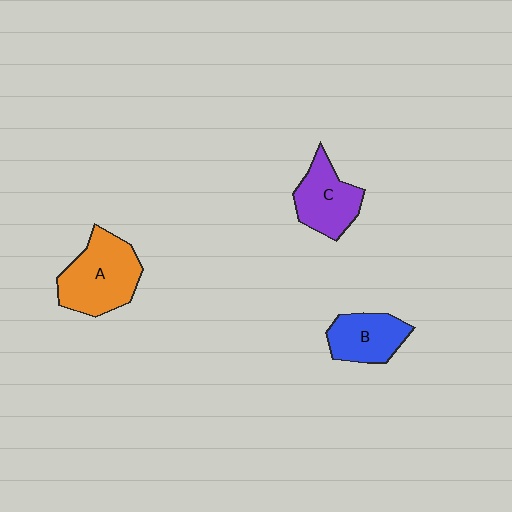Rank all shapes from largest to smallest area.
From largest to smallest: A (orange), C (purple), B (blue).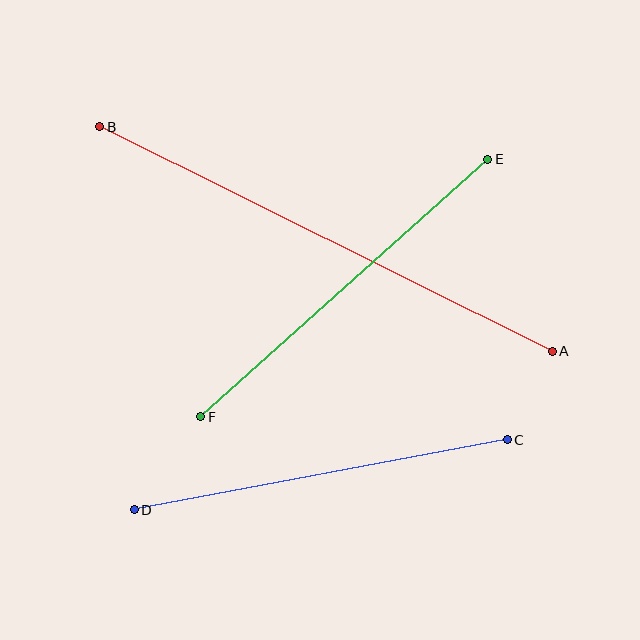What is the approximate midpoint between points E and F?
The midpoint is at approximately (344, 288) pixels.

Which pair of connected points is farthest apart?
Points A and B are farthest apart.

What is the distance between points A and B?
The distance is approximately 505 pixels.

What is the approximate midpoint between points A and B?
The midpoint is at approximately (326, 239) pixels.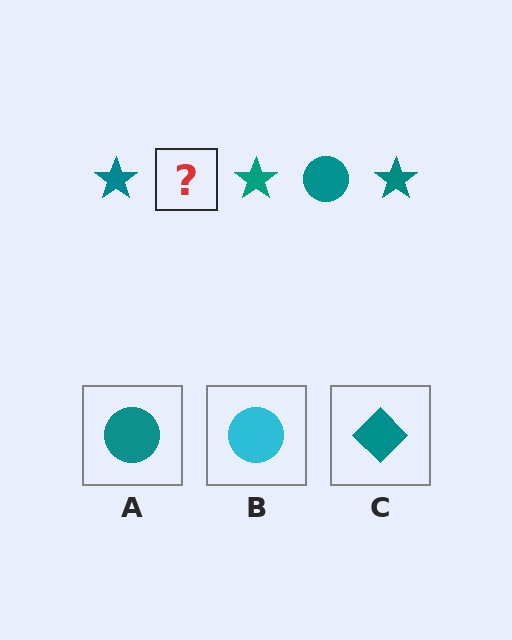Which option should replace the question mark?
Option A.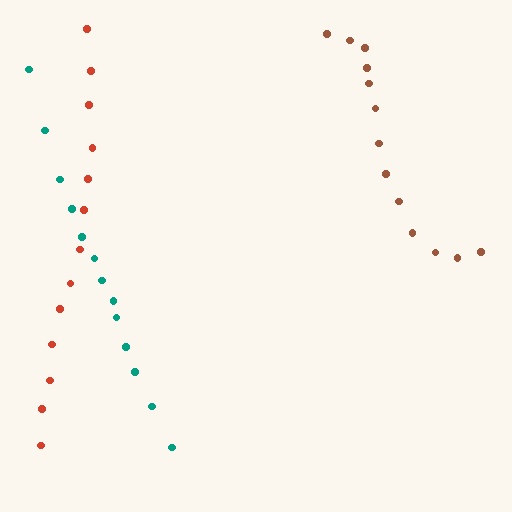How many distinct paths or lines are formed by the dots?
There are 3 distinct paths.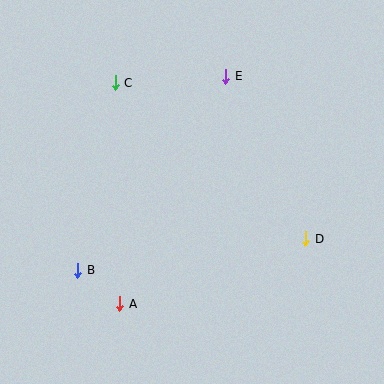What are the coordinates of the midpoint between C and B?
The midpoint between C and B is at (97, 176).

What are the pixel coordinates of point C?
Point C is at (115, 83).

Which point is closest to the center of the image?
Point E at (226, 76) is closest to the center.